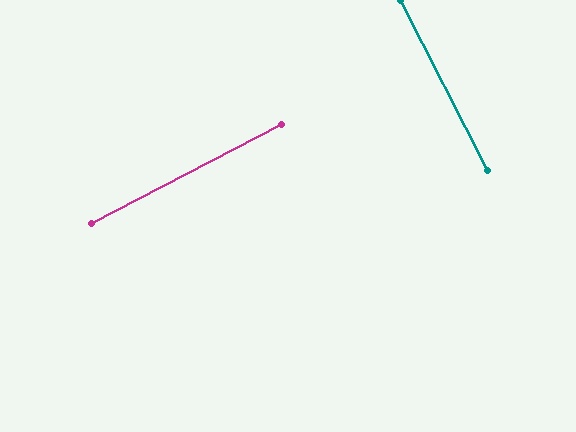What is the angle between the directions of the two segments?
Approximately 89 degrees.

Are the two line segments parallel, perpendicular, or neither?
Perpendicular — they meet at approximately 89°.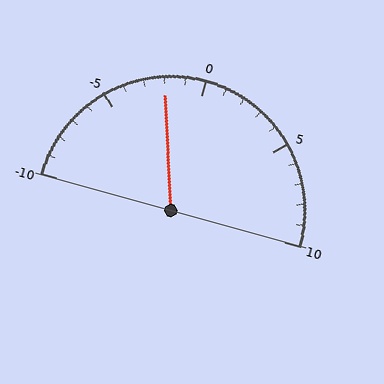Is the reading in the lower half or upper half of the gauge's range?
The reading is in the lower half of the range (-10 to 10).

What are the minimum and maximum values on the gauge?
The gauge ranges from -10 to 10.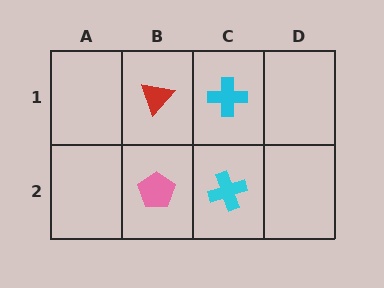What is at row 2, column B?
A pink pentagon.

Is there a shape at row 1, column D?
No, that cell is empty.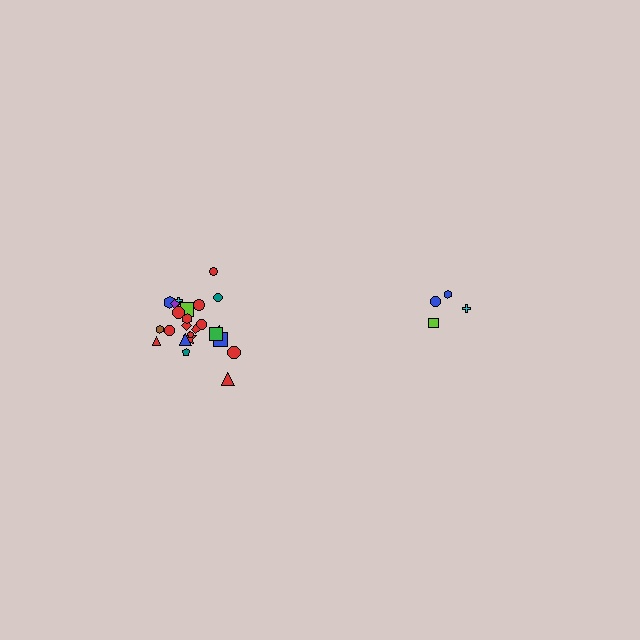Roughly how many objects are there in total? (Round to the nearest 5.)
Roughly 30 objects in total.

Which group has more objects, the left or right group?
The left group.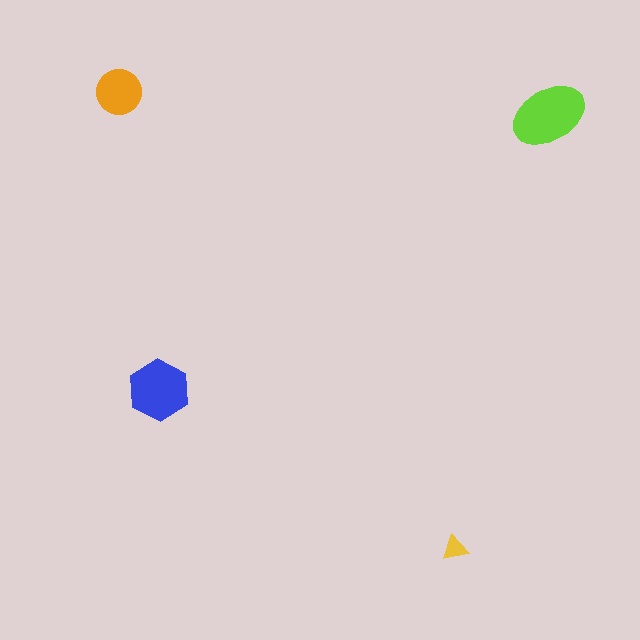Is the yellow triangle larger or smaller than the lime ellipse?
Smaller.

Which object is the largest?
The lime ellipse.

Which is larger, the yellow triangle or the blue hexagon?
The blue hexagon.